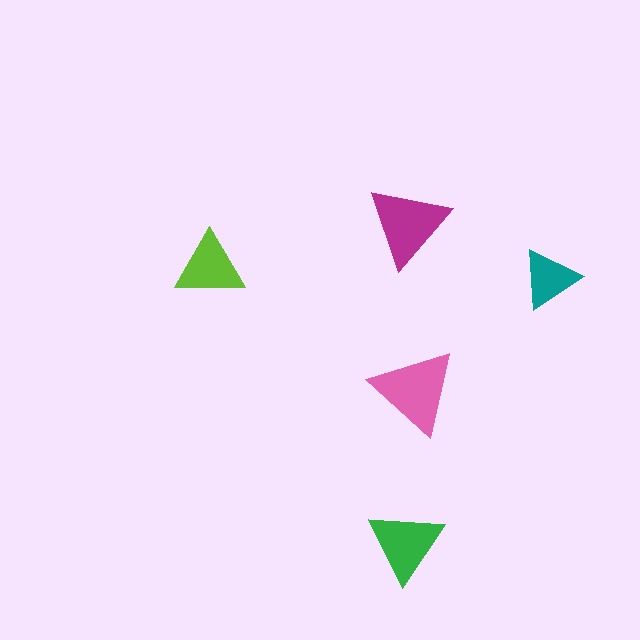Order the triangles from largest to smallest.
the pink one, the magenta one, the green one, the lime one, the teal one.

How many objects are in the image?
There are 5 objects in the image.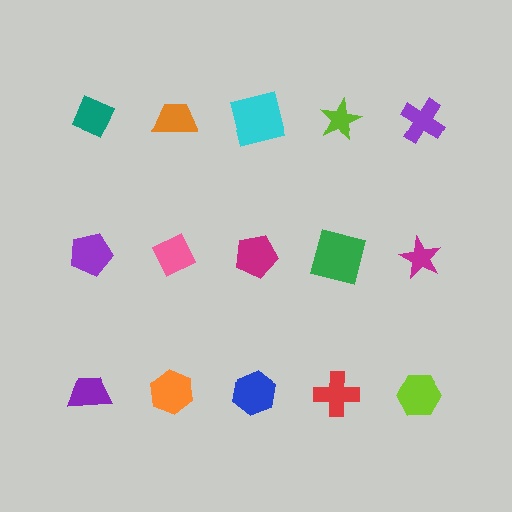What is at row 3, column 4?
A red cross.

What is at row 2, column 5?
A magenta star.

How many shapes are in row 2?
5 shapes.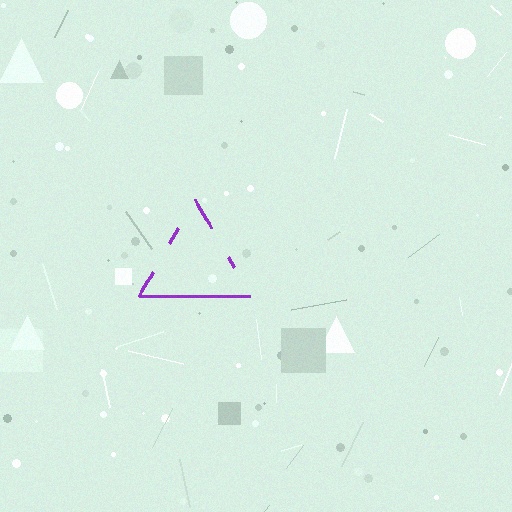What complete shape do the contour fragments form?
The contour fragments form a triangle.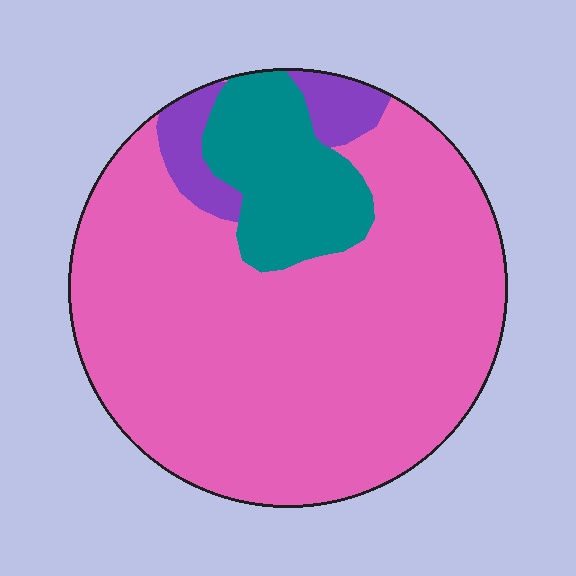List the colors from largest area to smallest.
From largest to smallest: pink, teal, purple.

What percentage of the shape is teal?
Teal covers around 15% of the shape.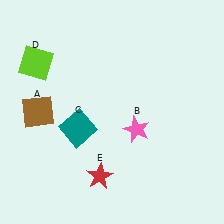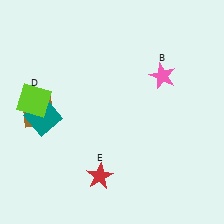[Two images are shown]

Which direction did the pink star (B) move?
The pink star (B) moved up.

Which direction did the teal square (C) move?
The teal square (C) moved left.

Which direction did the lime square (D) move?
The lime square (D) moved down.